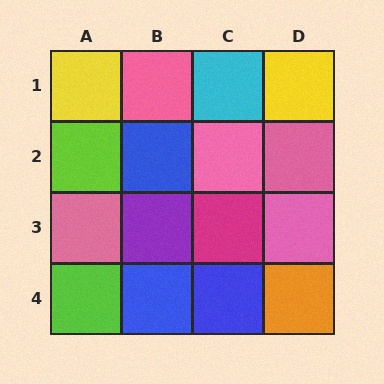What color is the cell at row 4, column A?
Lime.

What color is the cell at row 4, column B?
Blue.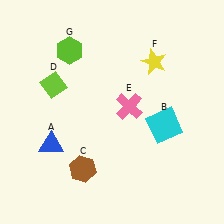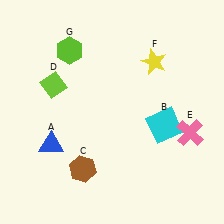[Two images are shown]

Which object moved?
The pink cross (E) moved right.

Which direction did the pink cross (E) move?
The pink cross (E) moved right.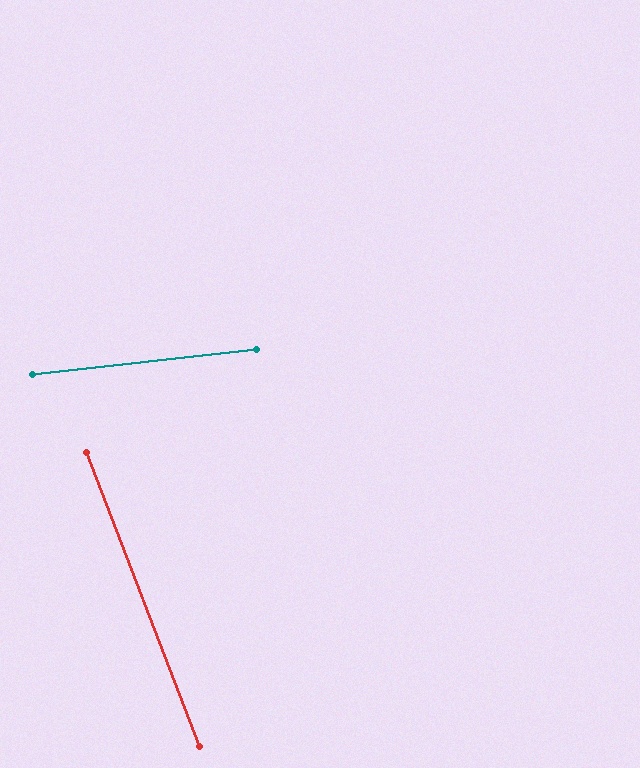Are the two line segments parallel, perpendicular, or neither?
Neither parallel nor perpendicular — they differ by about 75°.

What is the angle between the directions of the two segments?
Approximately 75 degrees.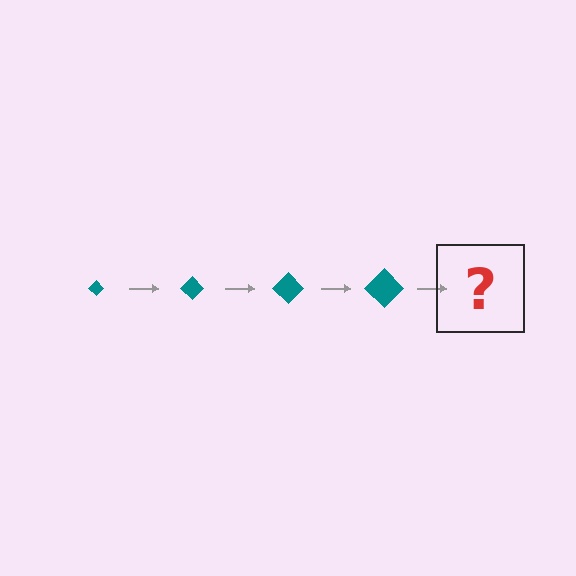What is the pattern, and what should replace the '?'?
The pattern is that the diamond gets progressively larger each step. The '?' should be a teal diamond, larger than the previous one.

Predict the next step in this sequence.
The next step is a teal diamond, larger than the previous one.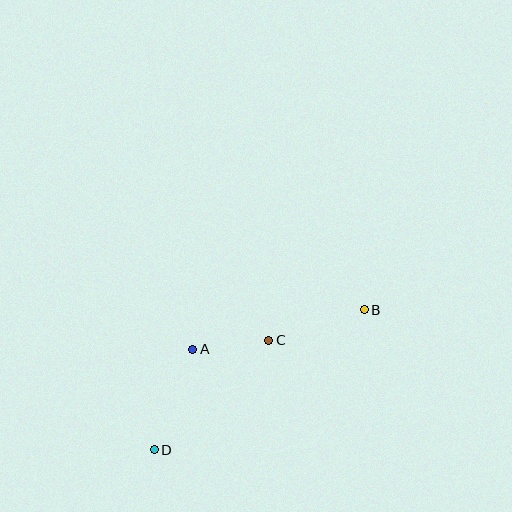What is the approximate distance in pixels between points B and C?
The distance between B and C is approximately 100 pixels.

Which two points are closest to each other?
Points A and C are closest to each other.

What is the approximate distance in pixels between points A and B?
The distance between A and B is approximately 176 pixels.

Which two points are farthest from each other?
Points B and D are farthest from each other.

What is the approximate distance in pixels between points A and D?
The distance between A and D is approximately 108 pixels.